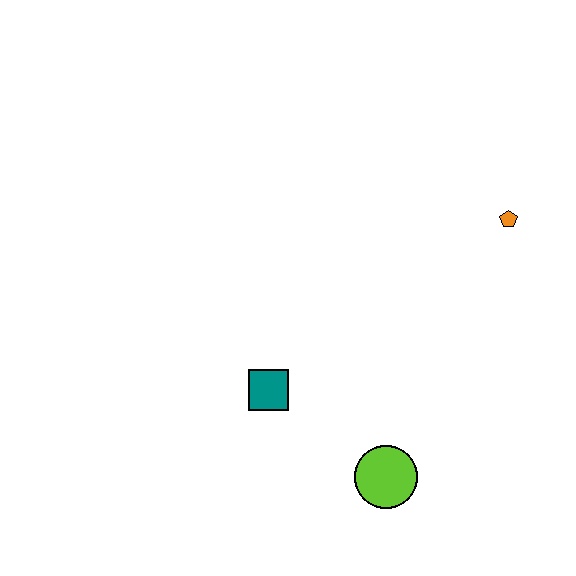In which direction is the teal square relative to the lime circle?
The teal square is to the left of the lime circle.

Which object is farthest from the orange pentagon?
The teal square is farthest from the orange pentagon.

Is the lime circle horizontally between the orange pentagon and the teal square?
Yes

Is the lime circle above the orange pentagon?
No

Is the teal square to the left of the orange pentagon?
Yes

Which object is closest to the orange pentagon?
The lime circle is closest to the orange pentagon.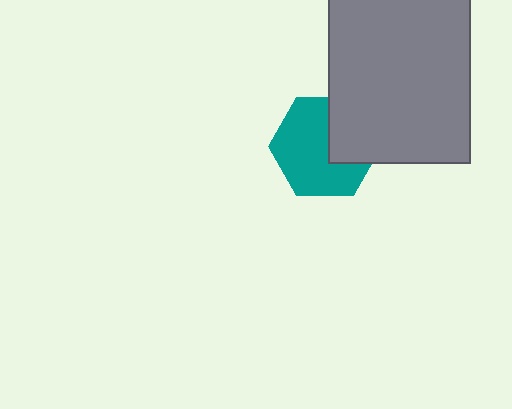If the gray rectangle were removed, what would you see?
You would see the complete teal hexagon.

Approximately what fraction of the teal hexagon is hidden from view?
Roughly 34% of the teal hexagon is hidden behind the gray rectangle.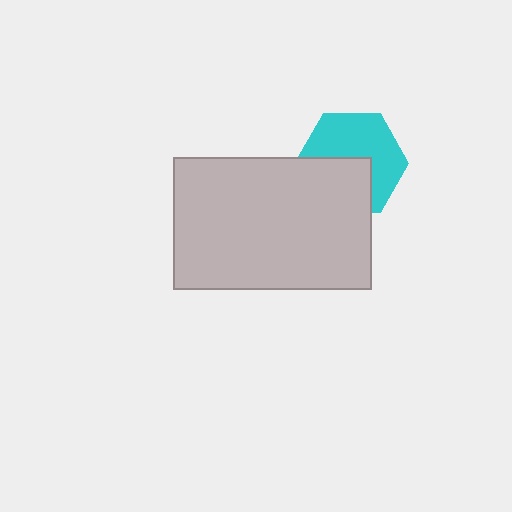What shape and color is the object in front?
The object in front is a light gray rectangle.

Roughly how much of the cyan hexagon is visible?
About half of it is visible (roughly 58%).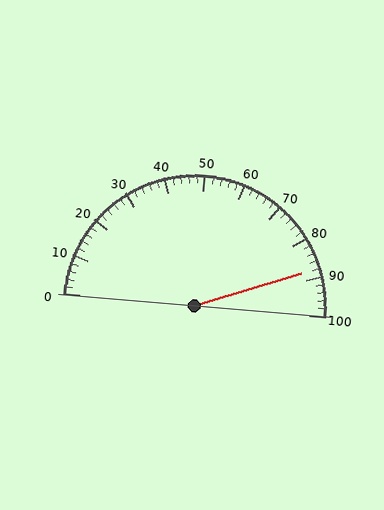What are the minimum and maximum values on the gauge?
The gauge ranges from 0 to 100.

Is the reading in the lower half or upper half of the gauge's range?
The reading is in the upper half of the range (0 to 100).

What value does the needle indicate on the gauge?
The needle indicates approximately 88.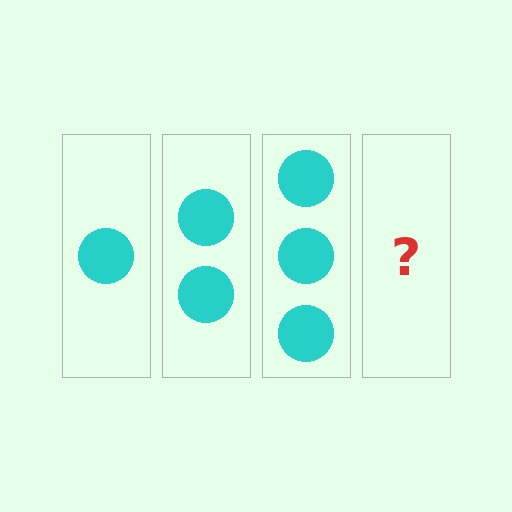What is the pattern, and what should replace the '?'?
The pattern is that each step adds one more circle. The '?' should be 4 circles.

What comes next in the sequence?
The next element should be 4 circles.